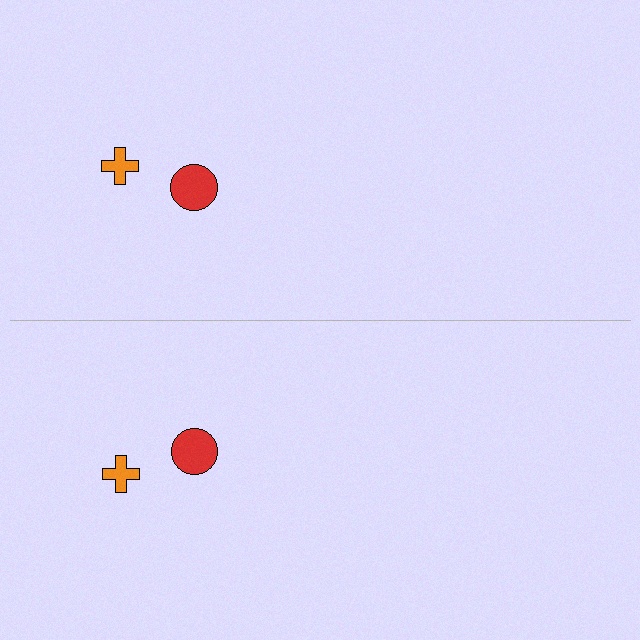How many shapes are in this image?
There are 4 shapes in this image.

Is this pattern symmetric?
Yes, this pattern has bilateral (reflection) symmetry.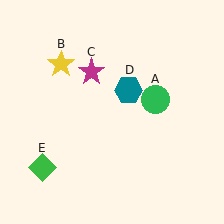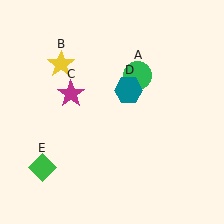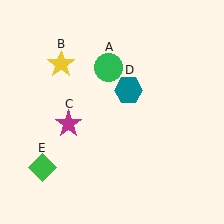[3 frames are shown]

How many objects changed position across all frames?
2 objects changed position: green circle (object A), magenta star (object C).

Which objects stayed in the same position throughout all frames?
Yellow star (object B) and teal hexagon (object D) and green diamond (object E) remained stationary.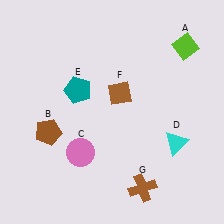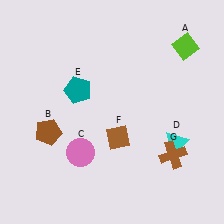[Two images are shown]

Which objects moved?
The objects that moved are: the brown diamond (F), the brown cross (G).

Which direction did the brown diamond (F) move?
The brown diamond (F) moved down.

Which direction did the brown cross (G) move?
The brown cross (G) moved up.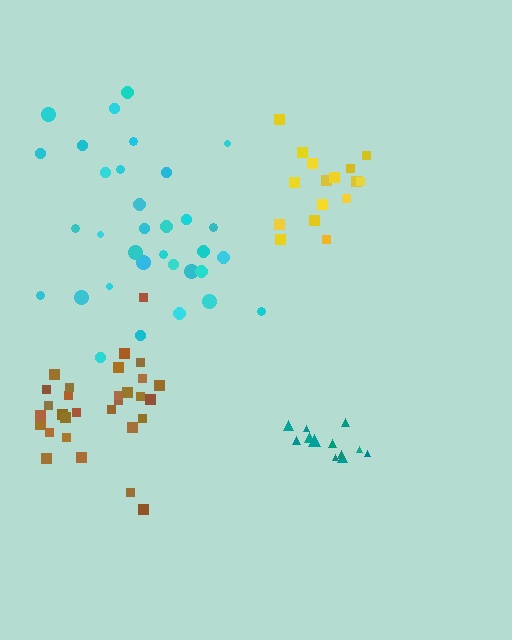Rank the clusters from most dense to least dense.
brown, teal, yellow, cyan.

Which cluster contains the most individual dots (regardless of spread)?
Cyan (33).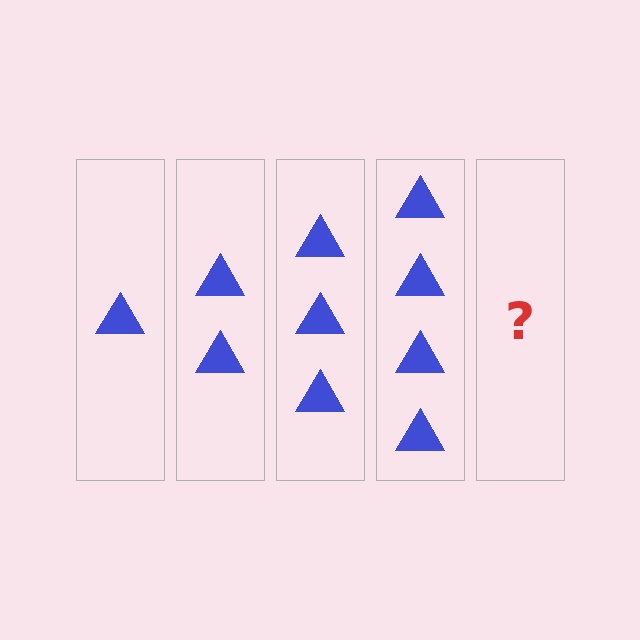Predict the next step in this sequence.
The next step is 5 triangles.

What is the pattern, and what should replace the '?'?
The pattern is that each step adds one more triangle. The '?' should be 5 triangles.